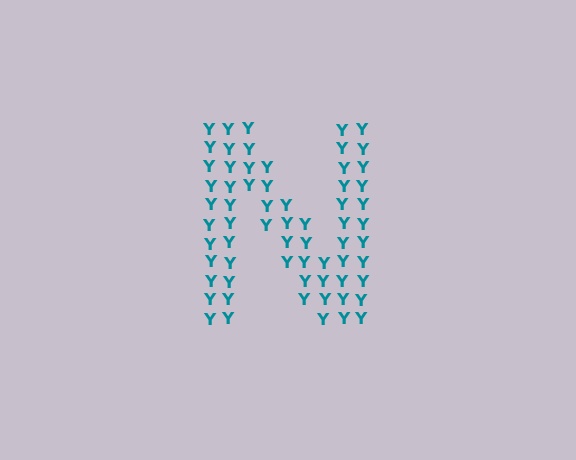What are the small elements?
The small elements are letter Y's.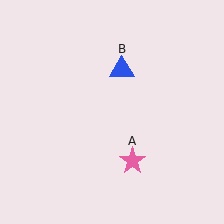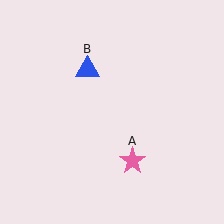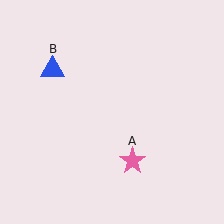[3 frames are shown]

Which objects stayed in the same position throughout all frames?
Pink star (object A) remained stationary.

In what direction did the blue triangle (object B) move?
The blue triangle (object B) moved left.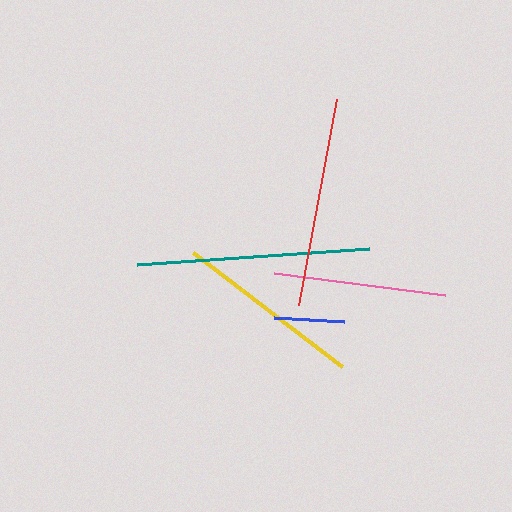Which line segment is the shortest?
The blue line is the shortest at approximately 70 pixels.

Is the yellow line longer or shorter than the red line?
The red line is longer than the yellow line.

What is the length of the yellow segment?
The yellow segment is approximately 187 pixels long.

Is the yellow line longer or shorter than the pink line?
The yellow line is longer than the pink line.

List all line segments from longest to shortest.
From longest to shortest: teal, red, yellow, pink, blue.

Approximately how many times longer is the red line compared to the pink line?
The red line is approximately 1.2 times the length of the pink line.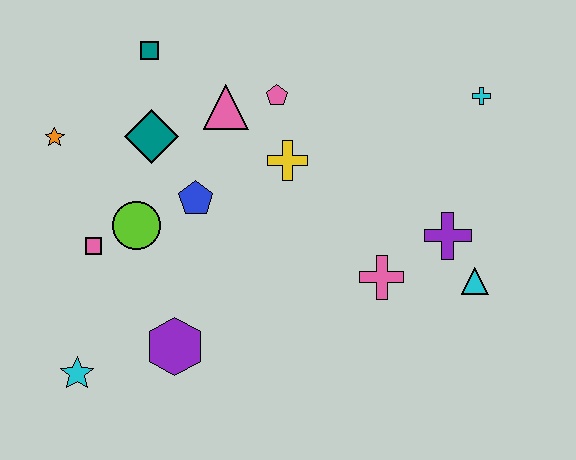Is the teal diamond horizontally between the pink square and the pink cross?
Yes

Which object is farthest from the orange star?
The cyan triangle is farthest from the orange star.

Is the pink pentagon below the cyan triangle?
No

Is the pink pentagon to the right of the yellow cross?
No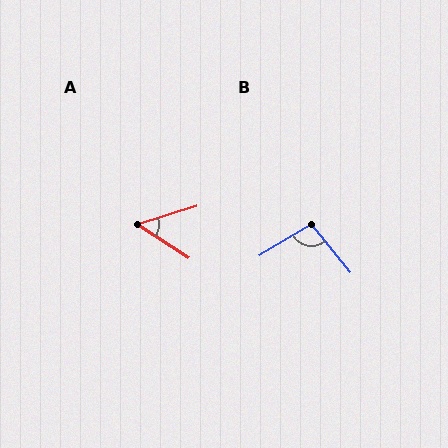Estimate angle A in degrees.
Approximately 50 degrees.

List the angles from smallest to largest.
A (50°), B (98°).